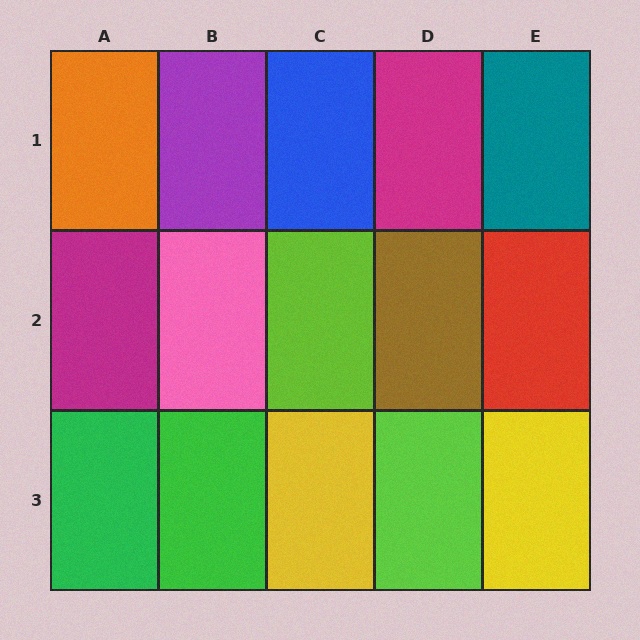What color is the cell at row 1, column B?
Purple.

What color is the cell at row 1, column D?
Magenta.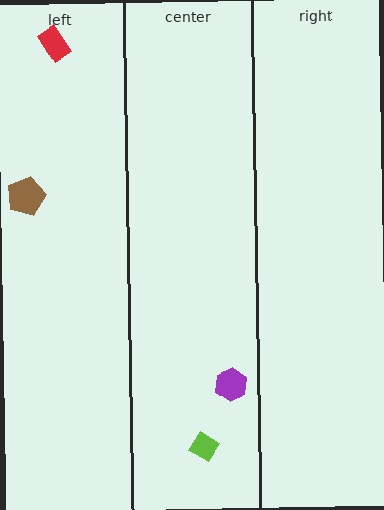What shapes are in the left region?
The brown pentagon, the red rectangle.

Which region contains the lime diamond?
The center region.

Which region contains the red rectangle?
The left region.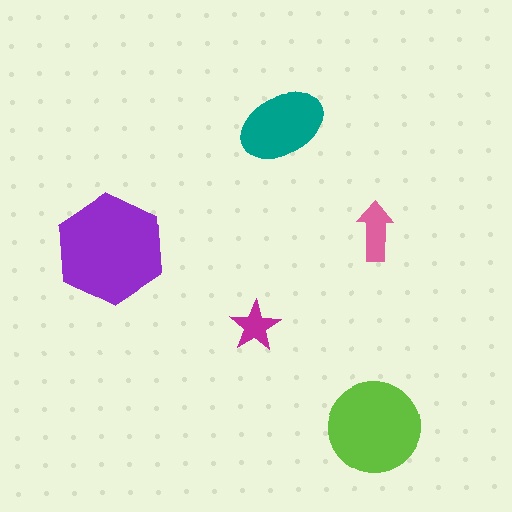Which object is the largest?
The purple hexagon.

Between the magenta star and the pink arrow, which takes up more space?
The pink arrow.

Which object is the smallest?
The magenta star.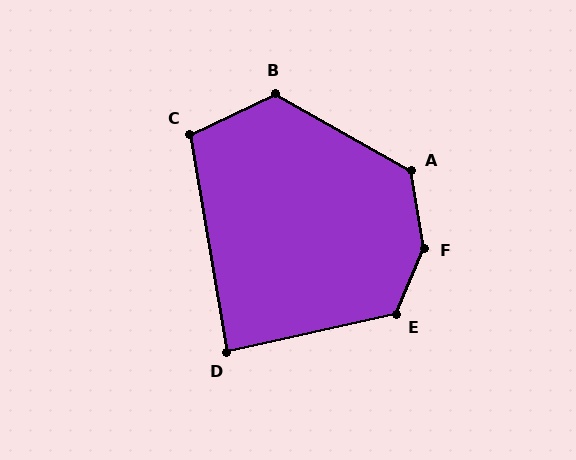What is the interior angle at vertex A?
Approximately 129 degrees (obtuse).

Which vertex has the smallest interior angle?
D, at approximately 87 degrees.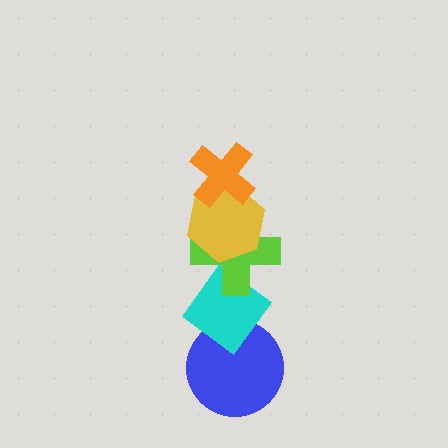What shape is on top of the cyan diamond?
The lime cross is on top of the cyan diamond.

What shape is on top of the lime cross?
The yellow hexagon is on top of the lime cross.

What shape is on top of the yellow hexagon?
The orange cross is on top of the yellow hexagon.